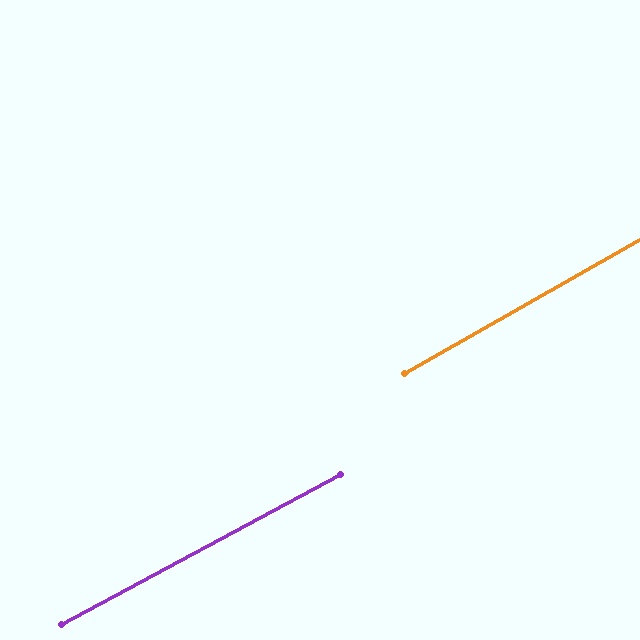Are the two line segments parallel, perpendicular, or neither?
Parallel — their directions differ by only 1.3°.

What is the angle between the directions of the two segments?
Approximately 1 degree.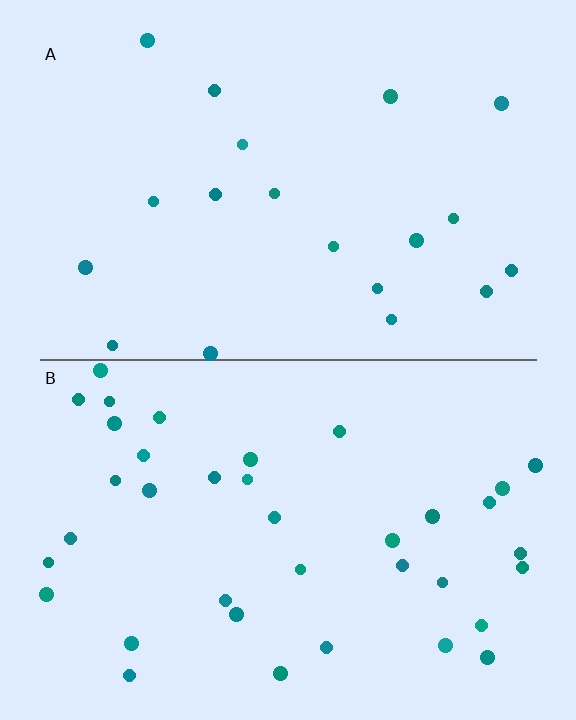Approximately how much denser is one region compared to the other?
Approximately 1.9× — region B over region A.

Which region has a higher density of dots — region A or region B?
B (the bottom).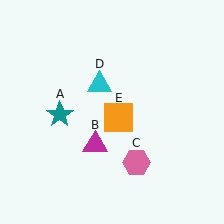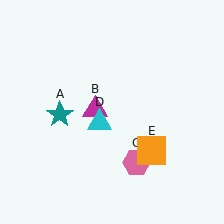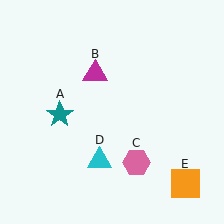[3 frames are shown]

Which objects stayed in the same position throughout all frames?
Teal star (object A) and pink hexagon (object C) remained stationary.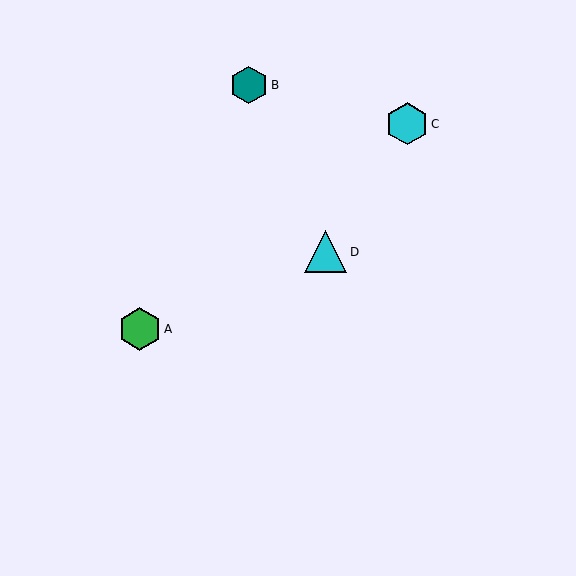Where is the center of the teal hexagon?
The center of the teal hexagon is at (249, 85).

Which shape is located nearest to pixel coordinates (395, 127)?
The cyan hexagon (labeled C) at (407, 124) is nearest to that location.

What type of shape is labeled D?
Shape D is a cyan triangle.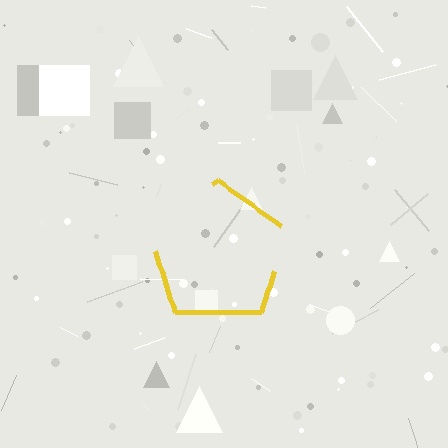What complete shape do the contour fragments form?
The contour fragments form a pentagon.